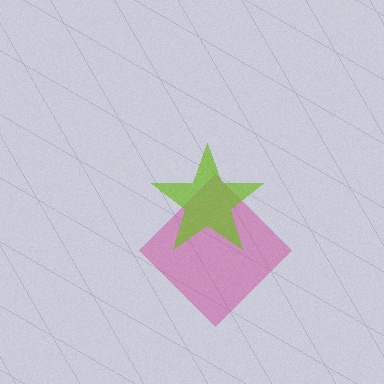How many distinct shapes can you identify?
There are 2 distinct shapes: a magenta diamond, a lime star.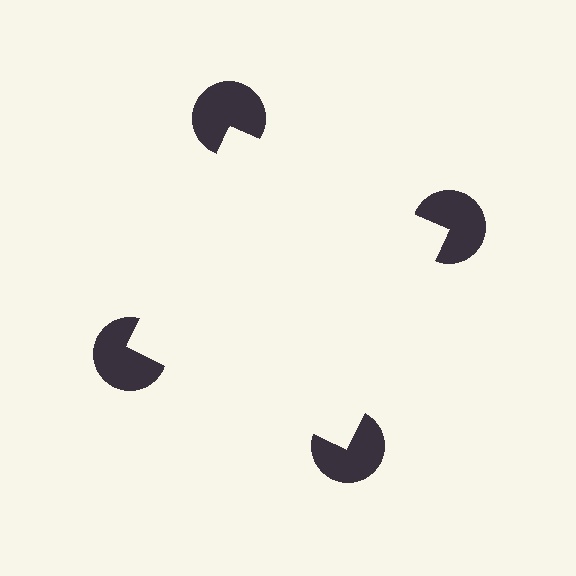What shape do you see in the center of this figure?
An illusory square — its edges are inferred from the aligned wedge cuts in the pac-man discs, not physically drawn.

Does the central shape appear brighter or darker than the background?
It typically appears slightly brighter than the background, even though no actual brightness change is drawn.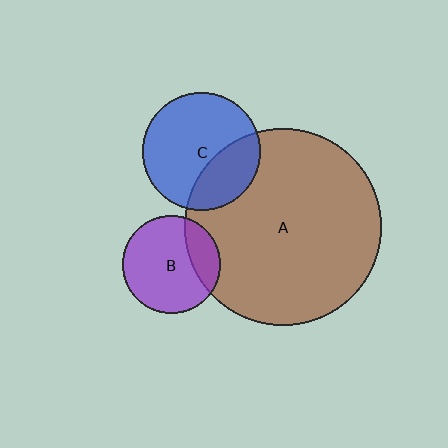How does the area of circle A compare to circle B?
Approximately 4.1 times.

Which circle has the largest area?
Circle A (brown).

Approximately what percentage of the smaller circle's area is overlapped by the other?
Approximately 20%.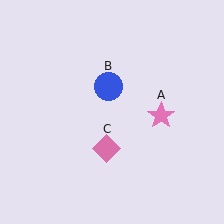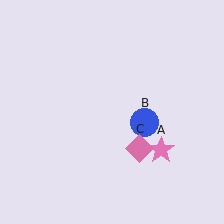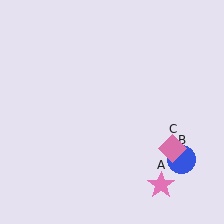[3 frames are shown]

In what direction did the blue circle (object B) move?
The blue circle (object B) moved down and to the right.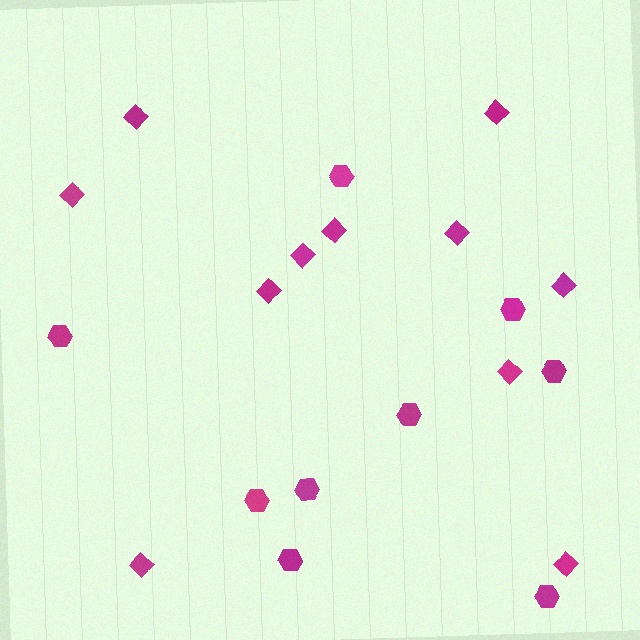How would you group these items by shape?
There are 2 groups: one group of hexagons (9) and one group of diamonds (11).